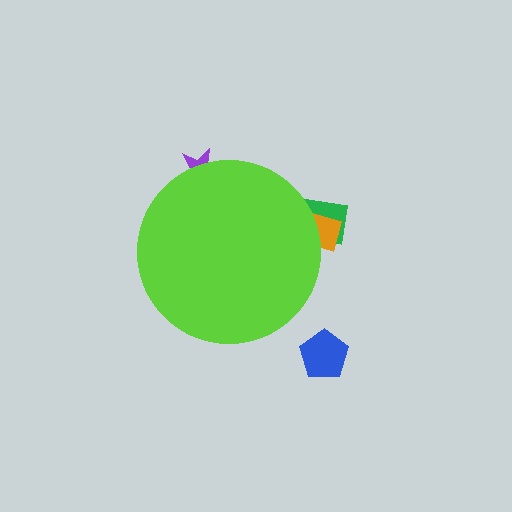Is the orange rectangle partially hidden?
Yes, the orange rectangle is partially hidden behind the lime circle.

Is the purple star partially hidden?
Yes, the purple star is partially hidden behind the lime circle.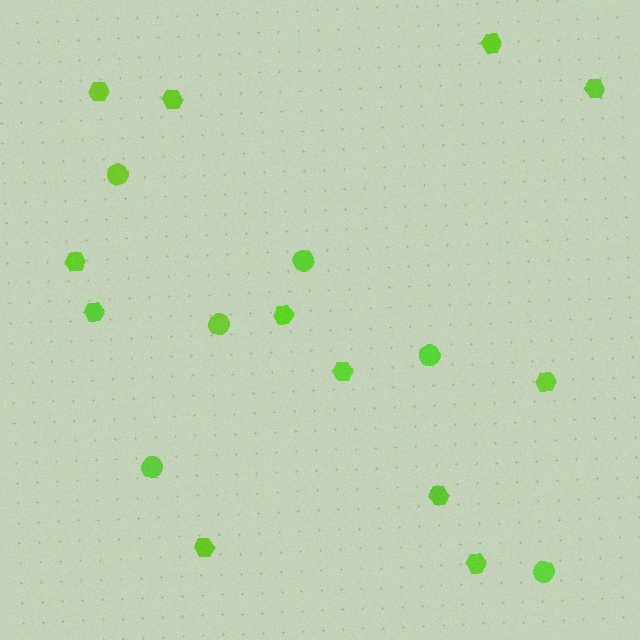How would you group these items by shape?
There are 2 groups: one group of circles (6) and one group of hexagons (12).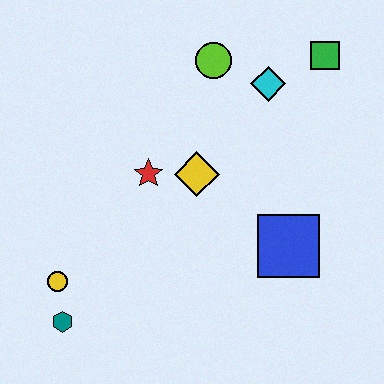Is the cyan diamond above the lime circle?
No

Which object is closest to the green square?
The cyan diamond is closest to the green square.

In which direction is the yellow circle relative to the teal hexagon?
The yellow circle is above the teal hexagon.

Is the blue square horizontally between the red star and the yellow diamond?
No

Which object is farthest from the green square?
The teal hexagon is farthest from the green square.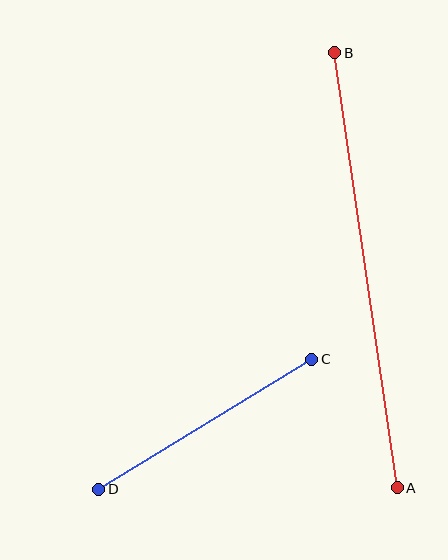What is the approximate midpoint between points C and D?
The midpoint is at approximately (205, 424) pixels.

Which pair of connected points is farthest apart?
Points A and B are farthest apart.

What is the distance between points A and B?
The distance is approximately 439 pixels.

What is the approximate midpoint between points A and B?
The midpoint is at approximately (366, 270) pixels.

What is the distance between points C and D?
The distance is approximately 250 pixels.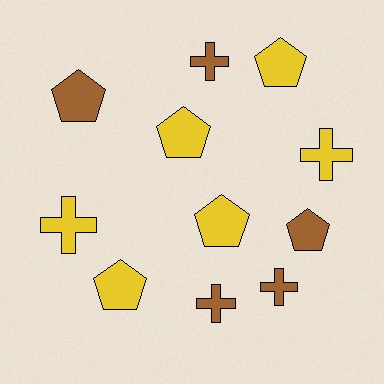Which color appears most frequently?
Yellow, with 6 objects.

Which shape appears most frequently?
Pentagon, with 6 objects.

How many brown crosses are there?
There are 3 brown crosses.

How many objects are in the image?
There are 11 objects.